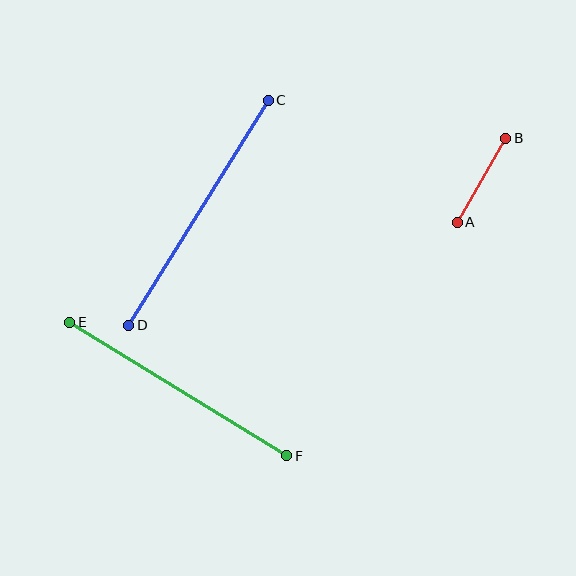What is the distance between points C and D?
The distance is approximately 265 pixels.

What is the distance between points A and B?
The distance is approximately 97 pixels.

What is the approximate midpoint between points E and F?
The midpoint is at approximately (178, 389) pixels.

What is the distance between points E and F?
The distance is approximately 255 pixels.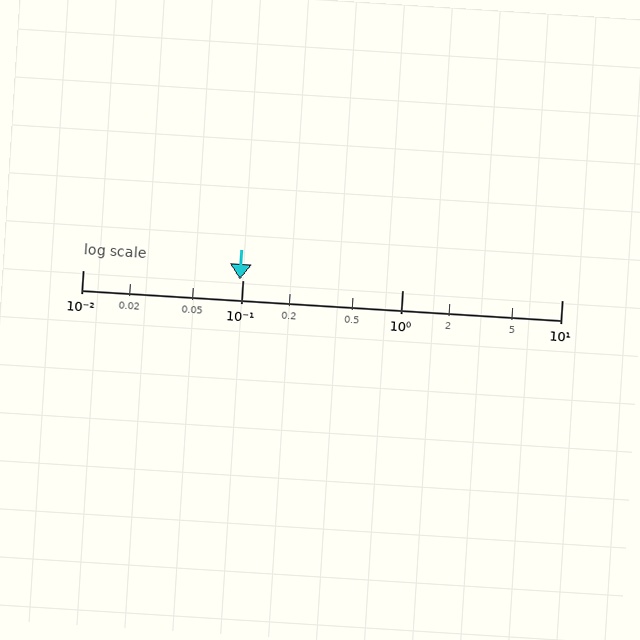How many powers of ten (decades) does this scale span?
The scale spans 3 decades, from 0.01 to 10.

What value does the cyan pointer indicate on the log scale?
The pointer indicates approximately 0.097.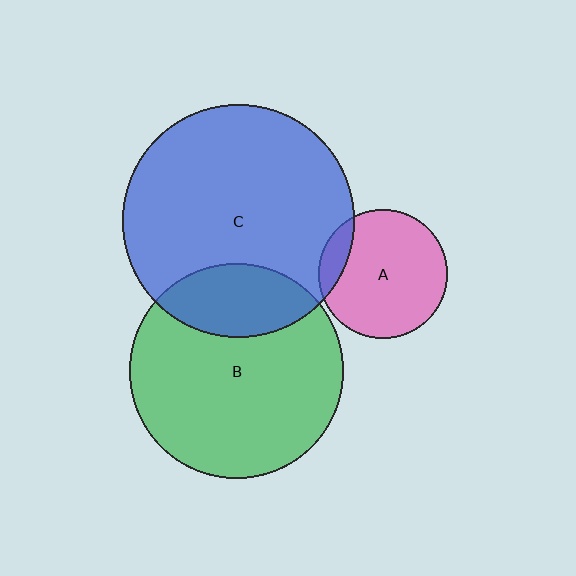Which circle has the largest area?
Circle C (blue).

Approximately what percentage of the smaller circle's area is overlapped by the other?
Approximately 25%.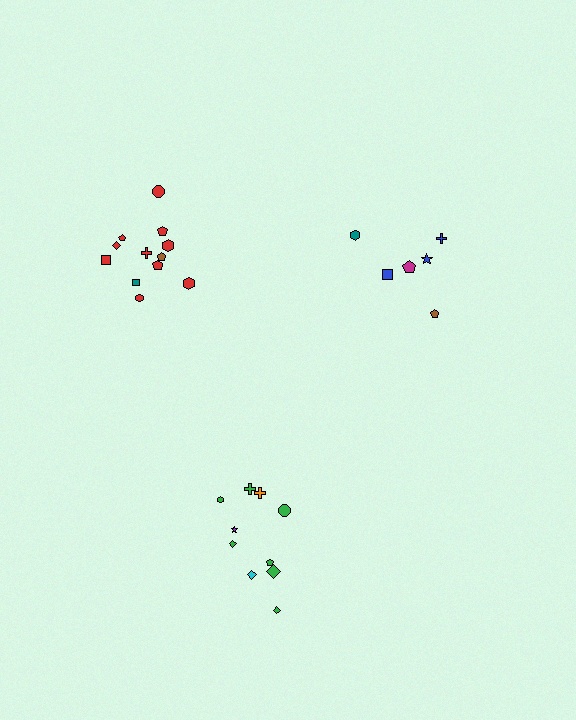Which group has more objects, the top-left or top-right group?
The top-left group.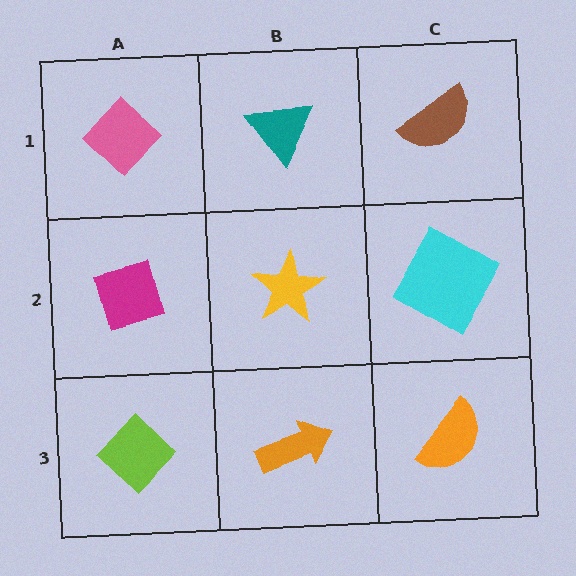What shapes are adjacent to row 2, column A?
A pink diamond (row 1, column A), a lime diamond (row 3, column A), a yellow star (row 2, column B).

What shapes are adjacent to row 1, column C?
A cyan diamond (row 2, column C), a teal triangle (row 1, column B).